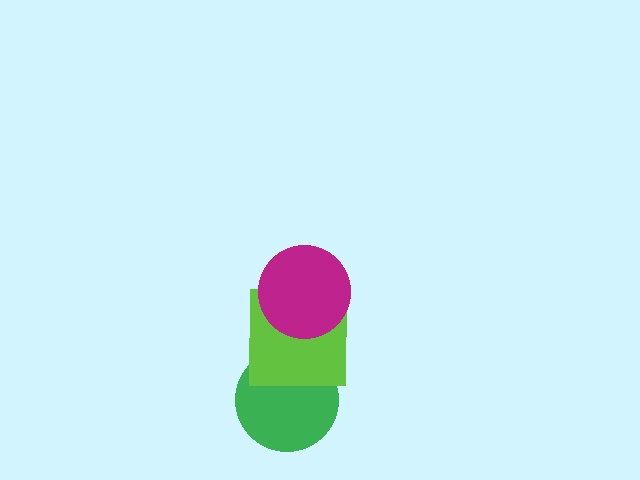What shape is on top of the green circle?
The lime square is on top of the green circle.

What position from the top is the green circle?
The green circle is 3rd from the top.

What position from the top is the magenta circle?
The magenta circle is 1st from the top.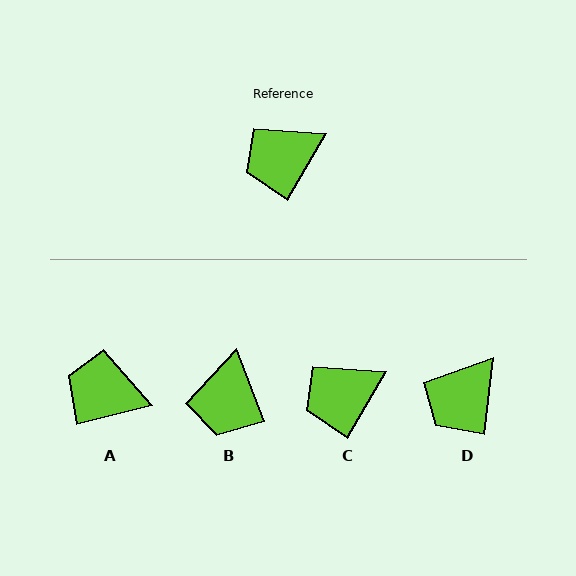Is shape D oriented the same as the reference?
No, it is off by about 24 degrees.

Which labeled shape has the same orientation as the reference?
C.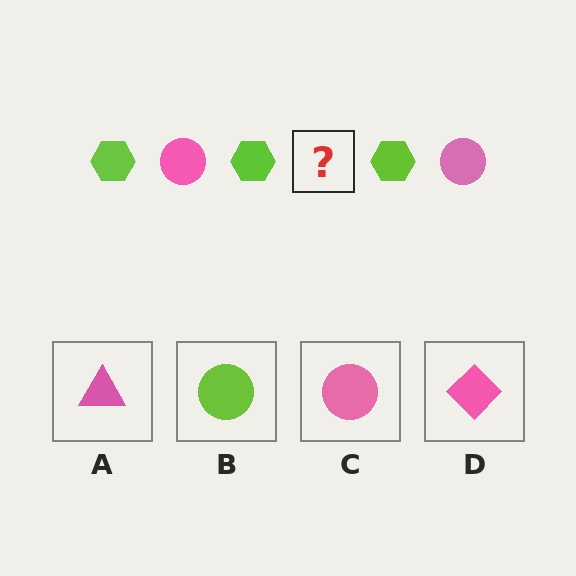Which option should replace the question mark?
Option C.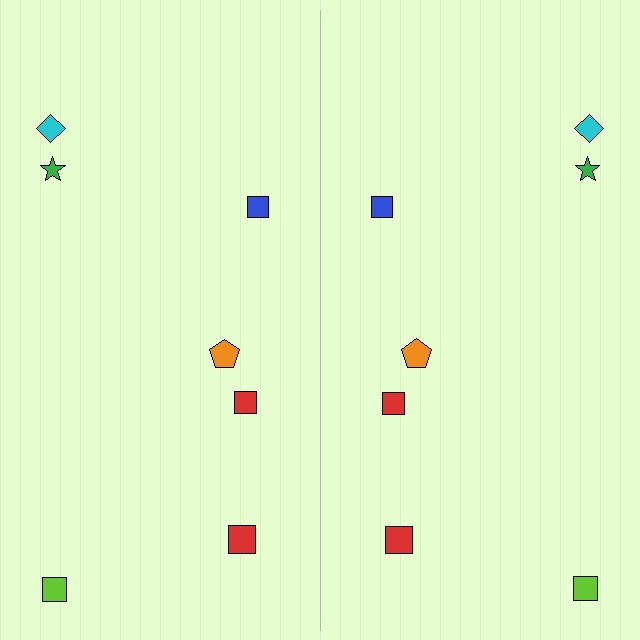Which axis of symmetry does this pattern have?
The pattern has a vertical axis of symmetry running through the center of the image.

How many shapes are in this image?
There are 14 shapes in this image.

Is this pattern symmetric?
Yes, this pattern has bilateral (reflection) symmetry.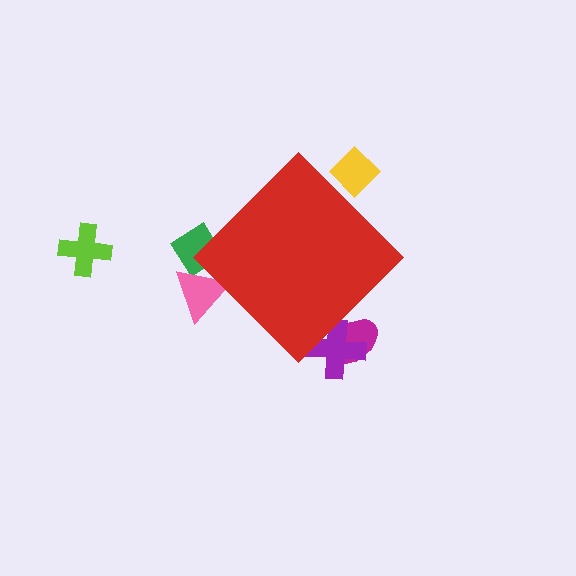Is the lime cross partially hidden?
No, the lime cross is fully visible.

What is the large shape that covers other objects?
A red diamond.